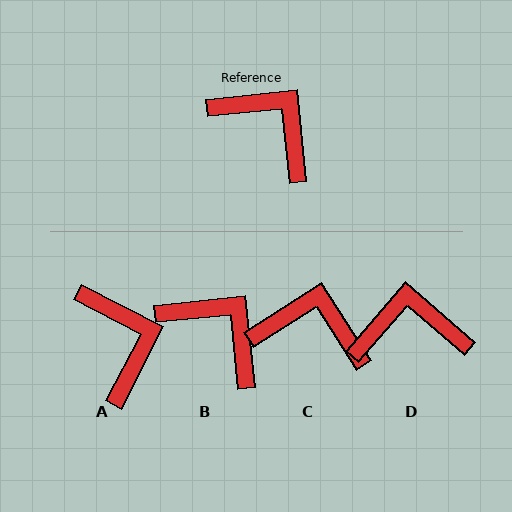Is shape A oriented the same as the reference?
No, it is off by about 33 degrees.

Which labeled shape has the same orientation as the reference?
B.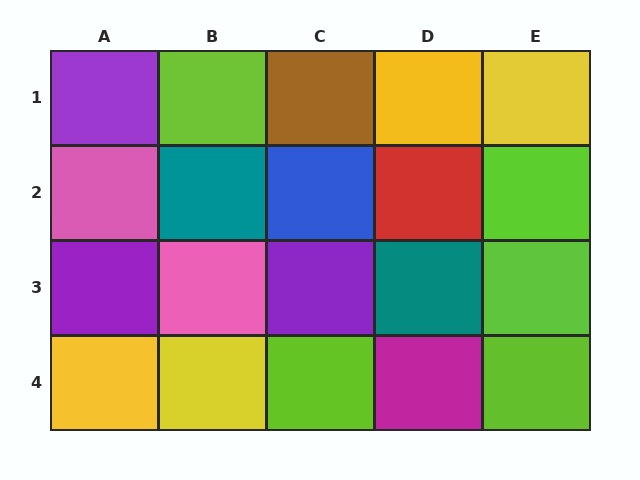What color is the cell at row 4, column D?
Magenta.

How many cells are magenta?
1 cell is magenta.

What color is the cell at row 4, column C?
Lime.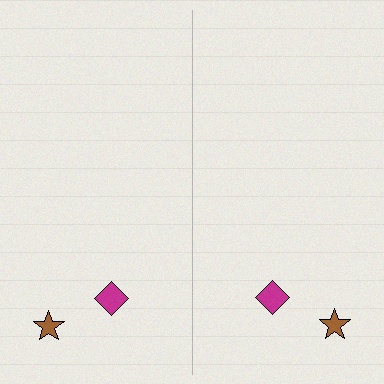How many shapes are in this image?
There are 4 shapes in this image.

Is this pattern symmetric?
Yes, this pattern has bilateral (reflection) symmetry.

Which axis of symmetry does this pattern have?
The pattern has a vertical axis of symmetry running through the center of the image.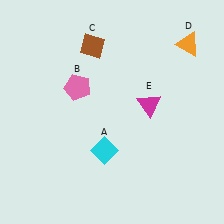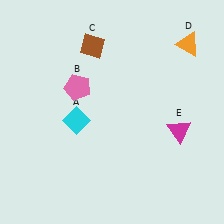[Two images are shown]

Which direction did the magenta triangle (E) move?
The magenta triangle (E) moved right.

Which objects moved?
The objects that moved are: the cyan diamond (A), the magenta triangle (E).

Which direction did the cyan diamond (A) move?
The cyan diamond (A) moved up.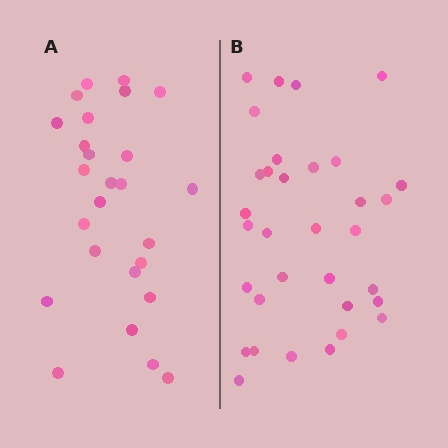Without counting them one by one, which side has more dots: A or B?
Region B (the right region) has more dots.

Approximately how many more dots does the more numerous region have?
Region B has roughly 8 or so more dots than region A.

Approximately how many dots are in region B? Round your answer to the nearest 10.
About 30 dots. (The exact count is 33, which rounds to 30.)